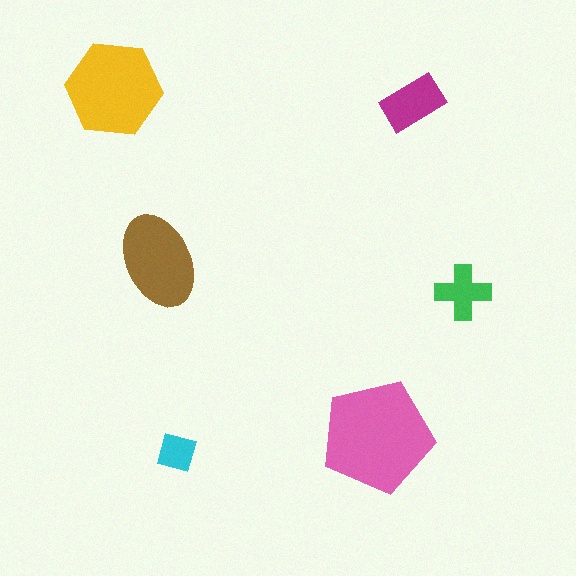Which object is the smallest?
The cyan diamond.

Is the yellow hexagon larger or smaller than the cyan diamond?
Larger.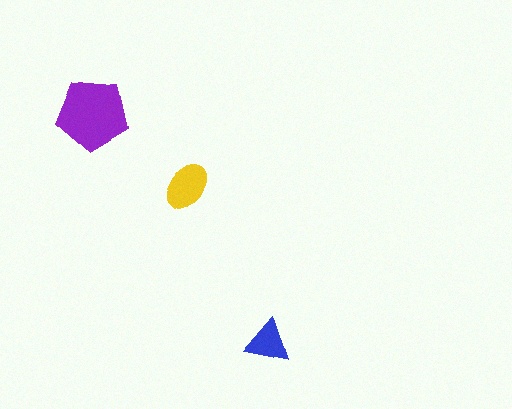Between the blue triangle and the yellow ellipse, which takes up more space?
The yellow ellipse.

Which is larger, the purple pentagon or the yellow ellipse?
The purple pentagon.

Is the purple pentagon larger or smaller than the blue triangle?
Larger.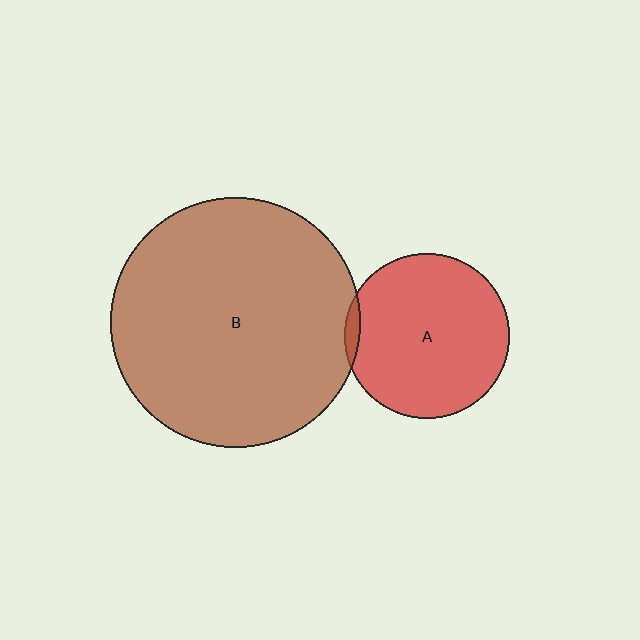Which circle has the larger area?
Circle B (brown).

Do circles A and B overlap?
Yes.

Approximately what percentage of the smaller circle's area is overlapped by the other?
Approximately 5%.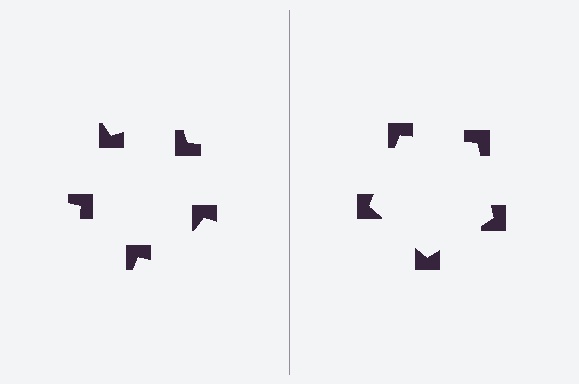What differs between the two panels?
The notched squares are positioned identically on both sides; only the wedge orientations differ. On the right they align to a pentagon; on the left they are misaligned.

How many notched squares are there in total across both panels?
10 — 5 on each side.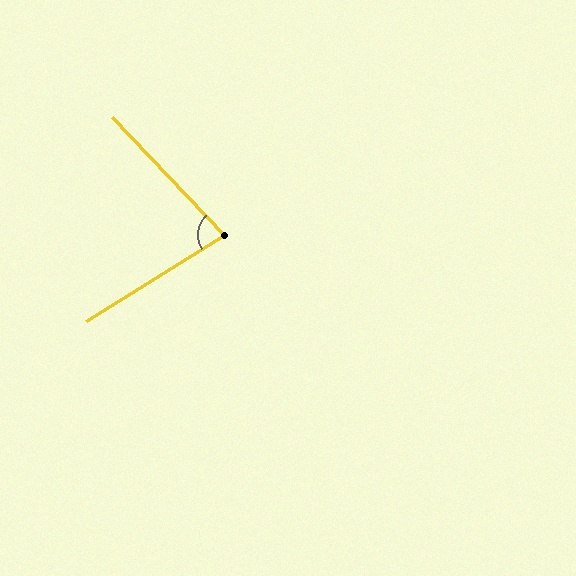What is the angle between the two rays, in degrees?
Approximately 79 degrees.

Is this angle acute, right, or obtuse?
It is acute.